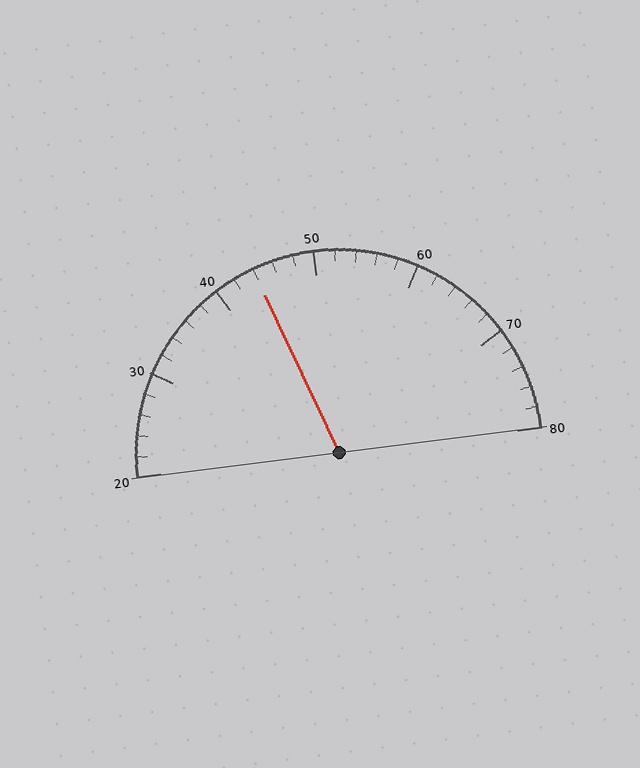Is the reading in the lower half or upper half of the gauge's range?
The reading is in the lower half of the range (20 to 80).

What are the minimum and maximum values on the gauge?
The gauge ranges from 20 to 80.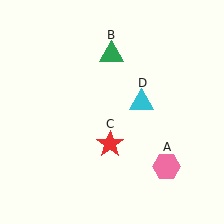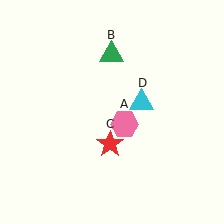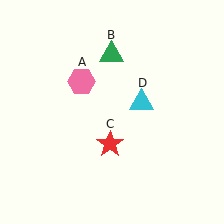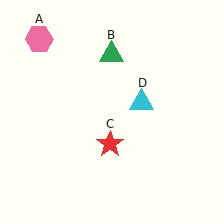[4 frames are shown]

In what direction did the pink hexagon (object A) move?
The pink hexagon (object A) moved up and to the left.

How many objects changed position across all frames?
1 object changed position: pink hexagon (object A).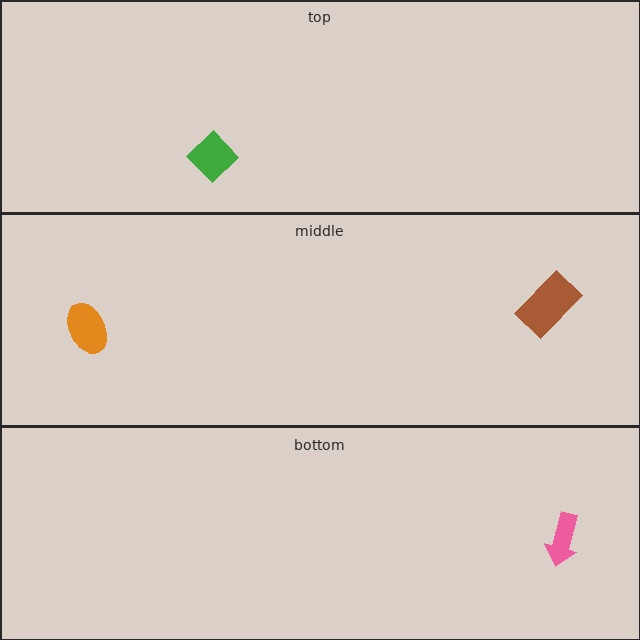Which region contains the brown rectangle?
The middle region.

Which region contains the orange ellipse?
The middle region.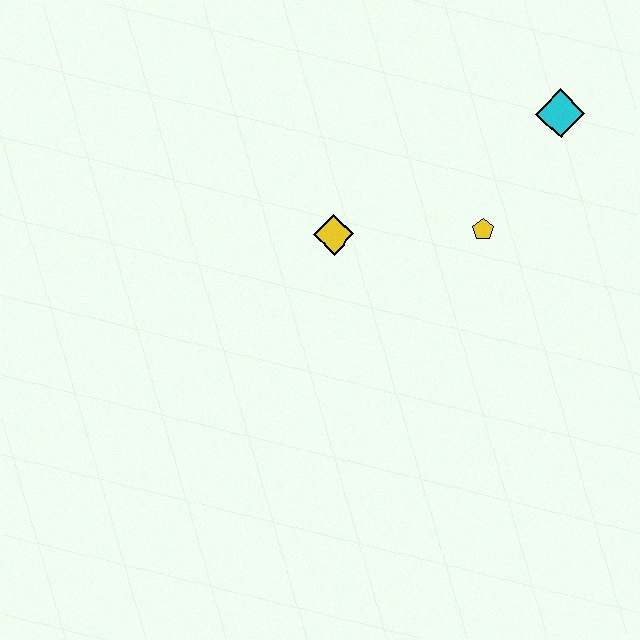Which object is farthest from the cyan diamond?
The yellow diamond is farthest from the cyan diamond.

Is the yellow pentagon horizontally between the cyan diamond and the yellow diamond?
Yes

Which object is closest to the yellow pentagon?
The cyan diamond is closest to the yellow pentagon.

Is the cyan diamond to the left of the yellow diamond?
No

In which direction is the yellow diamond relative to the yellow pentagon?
The yellow diamond is to the left of the yellow pentagon.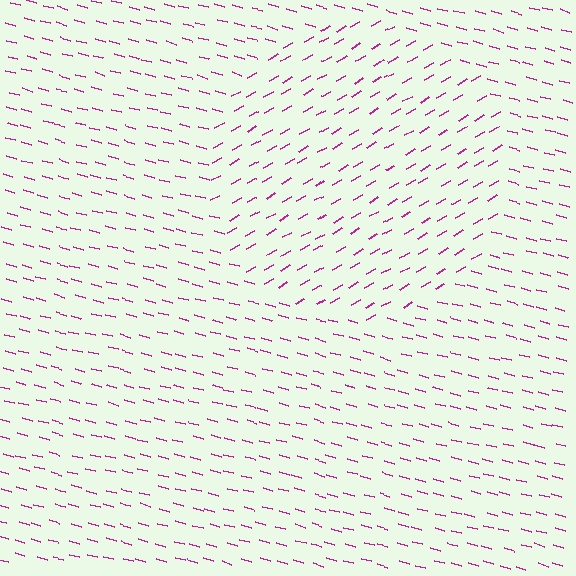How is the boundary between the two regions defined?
The boundary is defined purely by a change in line orientation (approximately 45 degrees difference). All lines are the same color and thickness.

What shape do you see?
I see a circle.